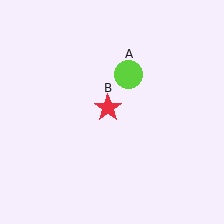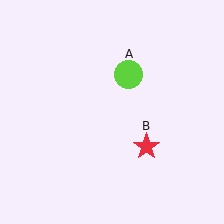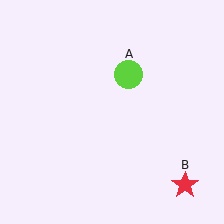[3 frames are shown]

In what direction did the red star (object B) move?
The red star (object B) moved down and to the right.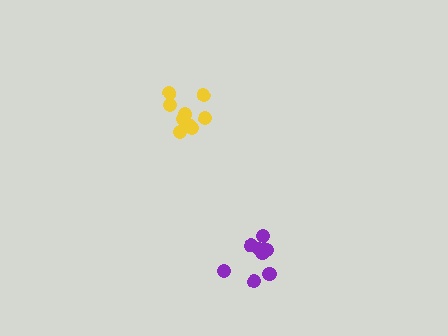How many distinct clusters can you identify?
There are 2 distinct clusters.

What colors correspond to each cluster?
The clusters are colored: yellow, purple.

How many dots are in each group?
Group 1: 9 dots, Group 2: 9 dots (18 total).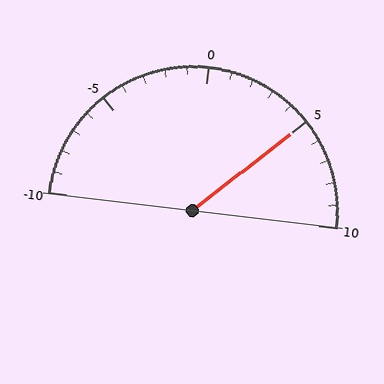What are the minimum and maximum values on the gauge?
The gauge ranges from -10 to 10.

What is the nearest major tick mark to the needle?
The nearest major tick mark is 5.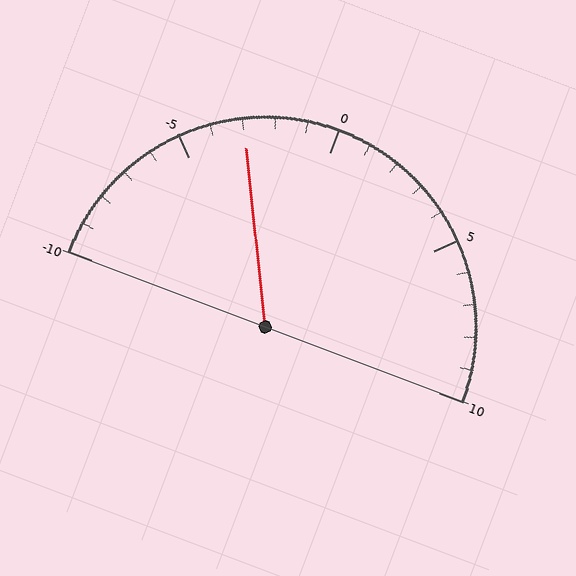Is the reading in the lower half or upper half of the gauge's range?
The reading is in the lower half of the range (-10 to 10).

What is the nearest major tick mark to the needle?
The nearest major tick mark is -5.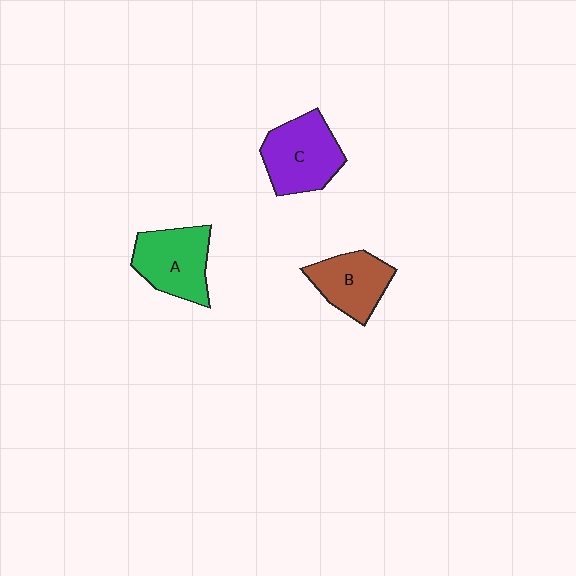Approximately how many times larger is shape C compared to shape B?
Approximately 1.2 times.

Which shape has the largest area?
Shape C (purple).